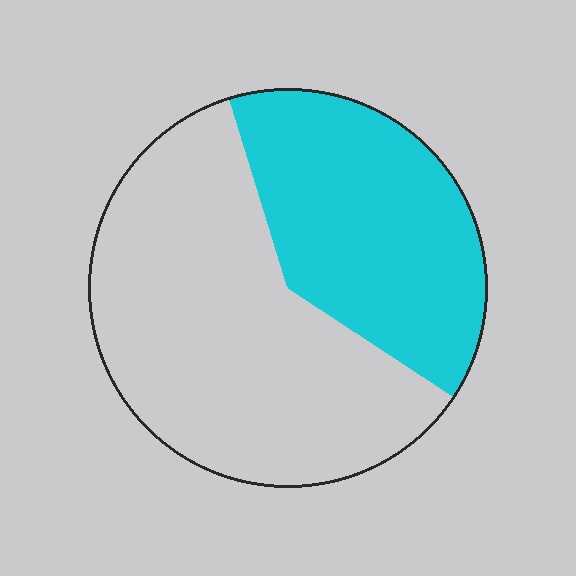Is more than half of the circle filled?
No.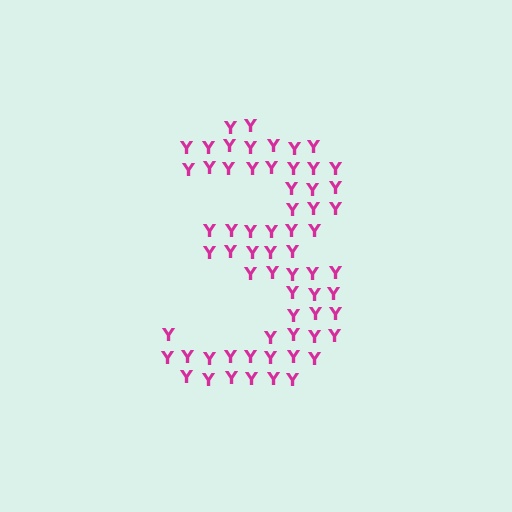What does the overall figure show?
The overall figure shows the digit 3.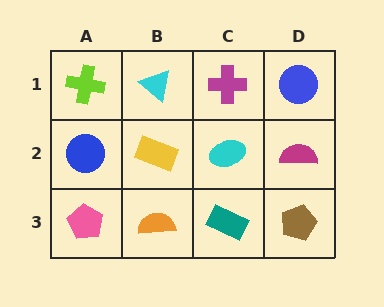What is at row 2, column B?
A yellow rectangle.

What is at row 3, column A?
A pink pentagon.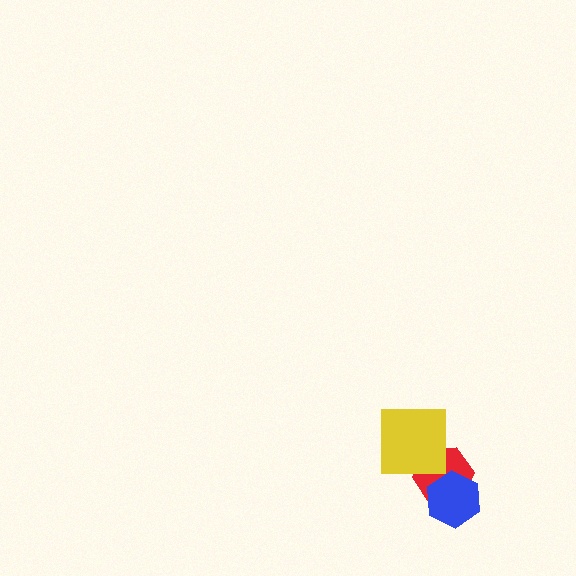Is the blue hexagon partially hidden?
No, no other shape covers it.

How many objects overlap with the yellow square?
1 object overlaps with the yellow square.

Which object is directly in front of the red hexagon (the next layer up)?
The blue hexagon is directly in front of the red hexagon.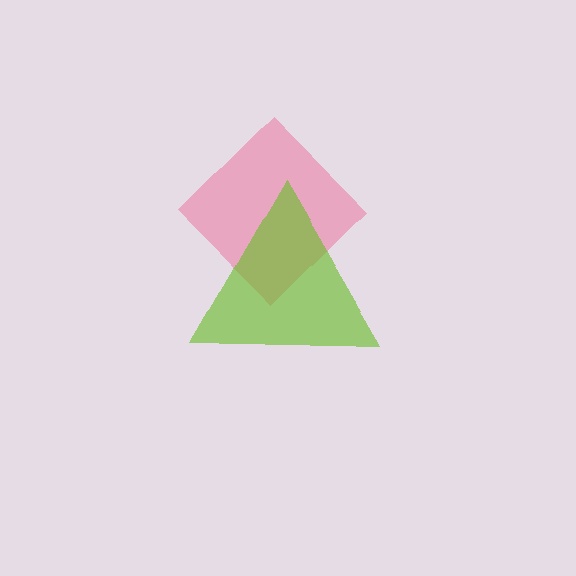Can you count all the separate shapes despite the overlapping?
Yes, there are 2 separate shapes.